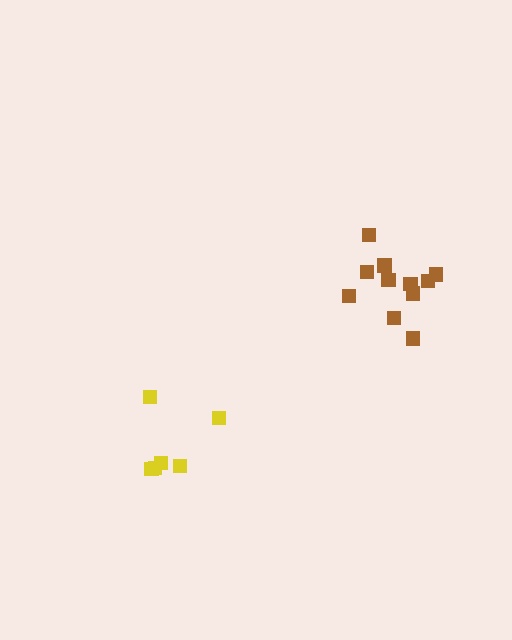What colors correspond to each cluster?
The clusters are colored: yellow, brown.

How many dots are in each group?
Group 1: 6 dots, Group 2: 11 dots (17 total).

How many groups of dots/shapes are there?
There are 2 groups.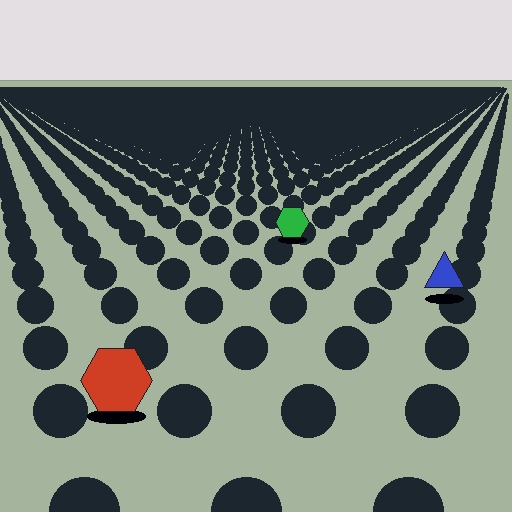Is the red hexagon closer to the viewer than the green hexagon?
Yes. The red hexagon is closer — you can tell from the texture gradient: the ground texture is coarser near it.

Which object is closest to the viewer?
The red hexagon is closest. The texture marks near it are larger and more spread out.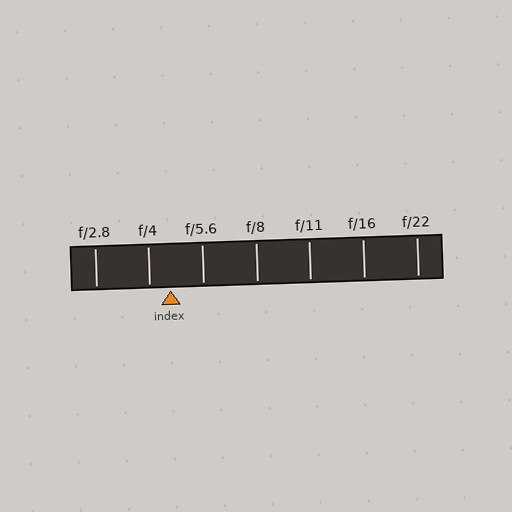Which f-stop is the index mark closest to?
The index mark is closest to f/4.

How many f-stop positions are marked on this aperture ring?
There are 7 f-stop positions marked.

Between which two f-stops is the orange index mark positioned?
The index mark is between f/4 and f/5.6.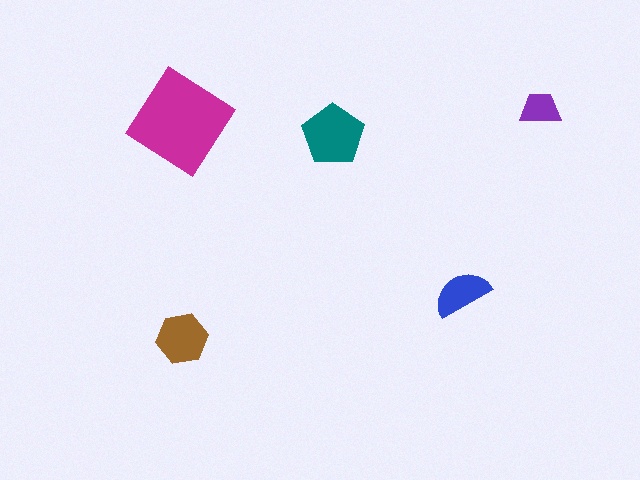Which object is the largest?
The magenta diamond.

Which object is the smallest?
The purple trapezoid.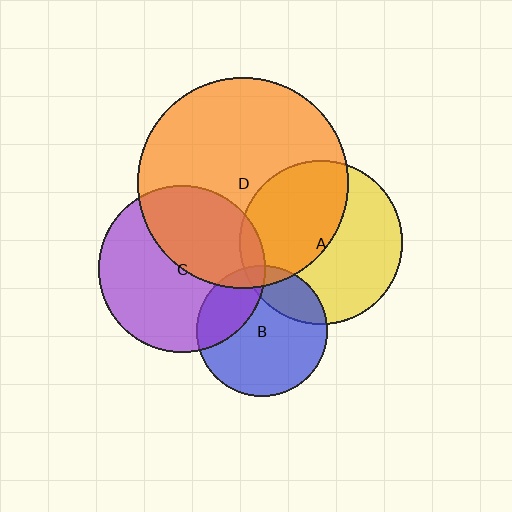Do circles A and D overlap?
Yes.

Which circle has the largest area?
Circle D (orange).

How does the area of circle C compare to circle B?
Approximately 1.6 times.